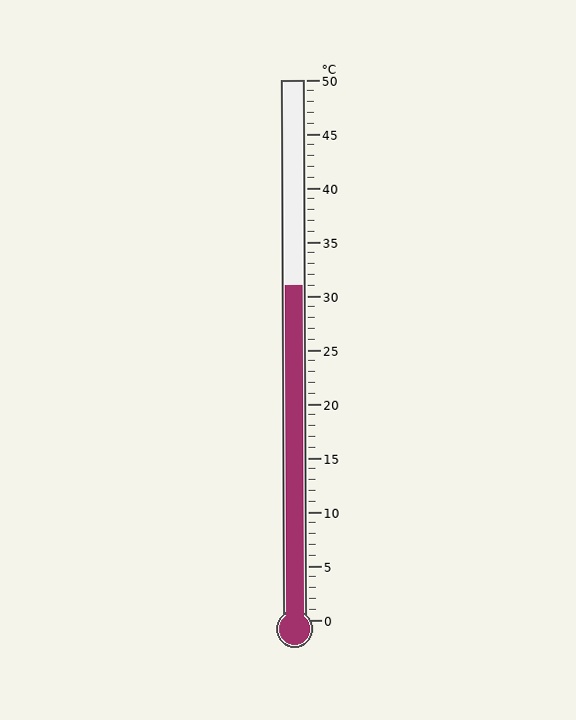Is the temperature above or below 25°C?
The temperature is above 25°C.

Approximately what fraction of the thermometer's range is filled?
The thermometer is filled to approximately 60% of its range.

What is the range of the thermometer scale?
The thermometer scale ranges from 0°C to 50°C.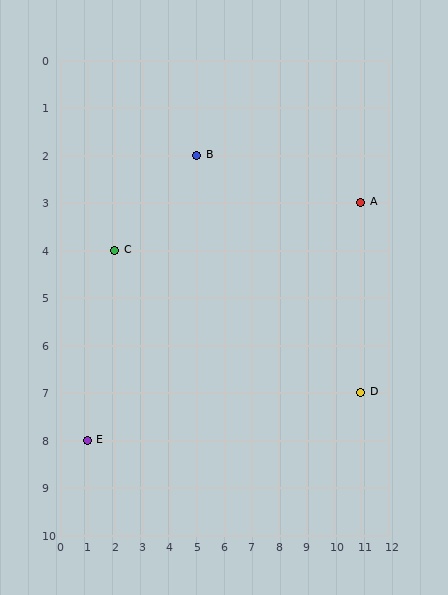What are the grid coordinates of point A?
Point A is at grid coordinates (11, 3).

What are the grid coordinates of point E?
Point E is at grid coordinates (1, 8).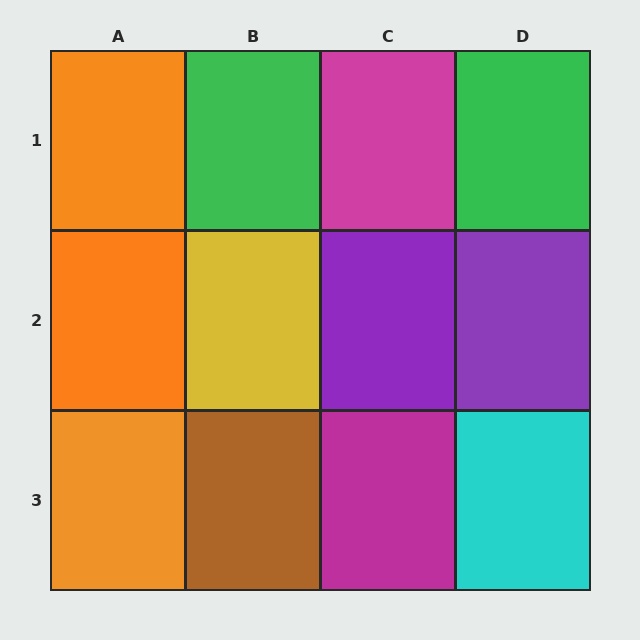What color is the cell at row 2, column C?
Purple.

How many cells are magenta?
2 cells are magenta.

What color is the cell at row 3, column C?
Magenta.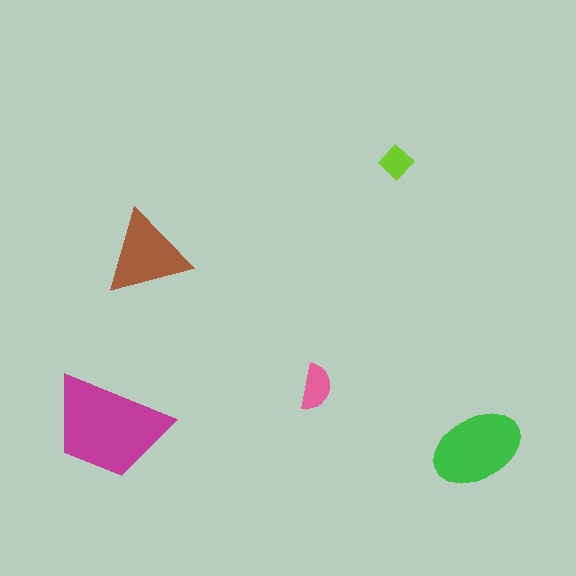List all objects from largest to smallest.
The magenta trapezoid, the green ellipse, the brown triangle, the pink semicircle, the lime diamond.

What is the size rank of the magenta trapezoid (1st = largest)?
1st.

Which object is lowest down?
The green ellipse is bottommost.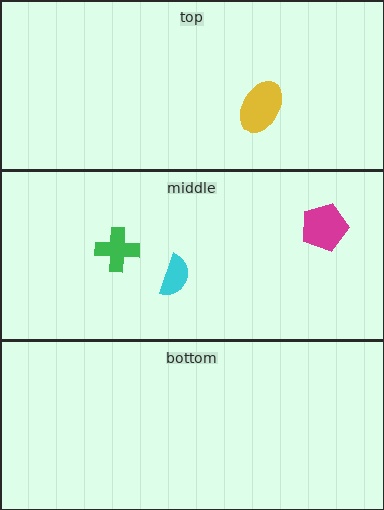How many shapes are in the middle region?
3.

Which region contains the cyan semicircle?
The middle region.